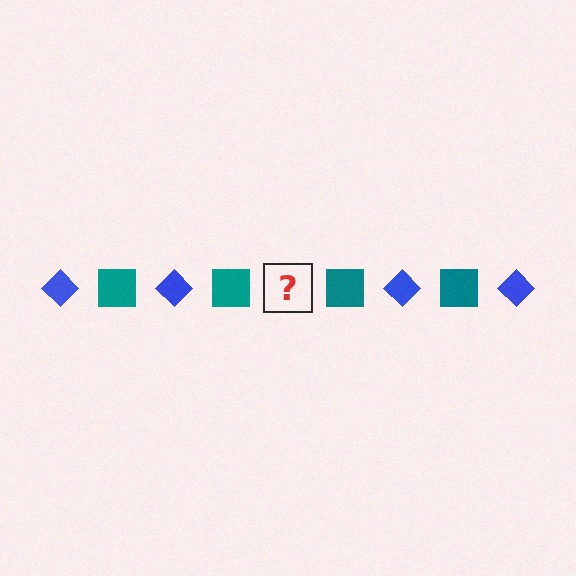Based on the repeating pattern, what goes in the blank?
The blank should be a blue diamond.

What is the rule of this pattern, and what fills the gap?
The rule is that the pattern alternates between blue diamond and teal square. The gap should be filled with a blue diamond.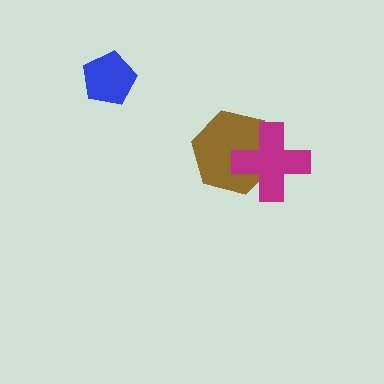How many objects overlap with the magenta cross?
1 object overlaps with the magenta cross.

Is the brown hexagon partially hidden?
Yes, it is partially covered by another shape.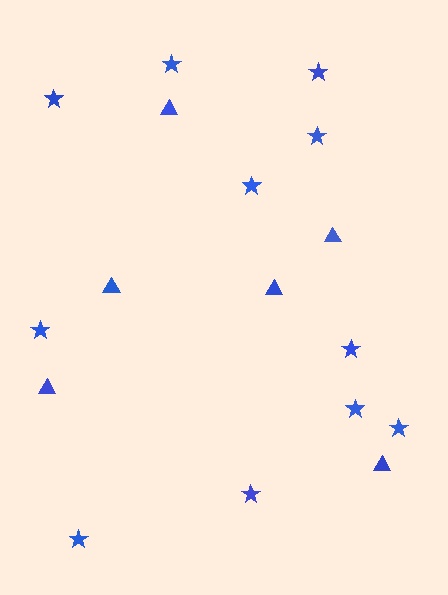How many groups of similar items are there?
There are 2 groups: one group of stars (11) and one group of triangles (6).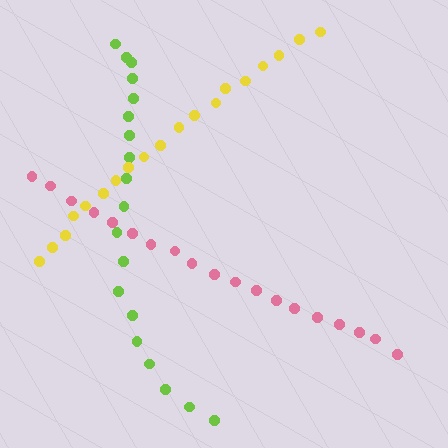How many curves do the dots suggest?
There are 3 distinct paths.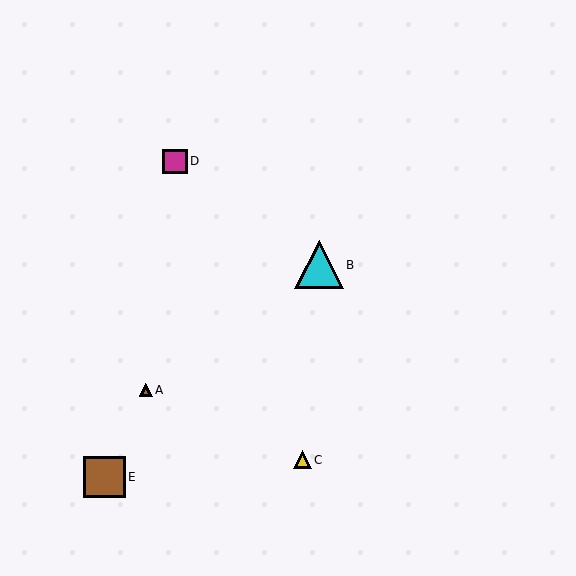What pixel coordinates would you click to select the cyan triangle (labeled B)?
Click at (319, 265) to select the cyan triangle B.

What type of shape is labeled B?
Shape B is a cyan triangle.